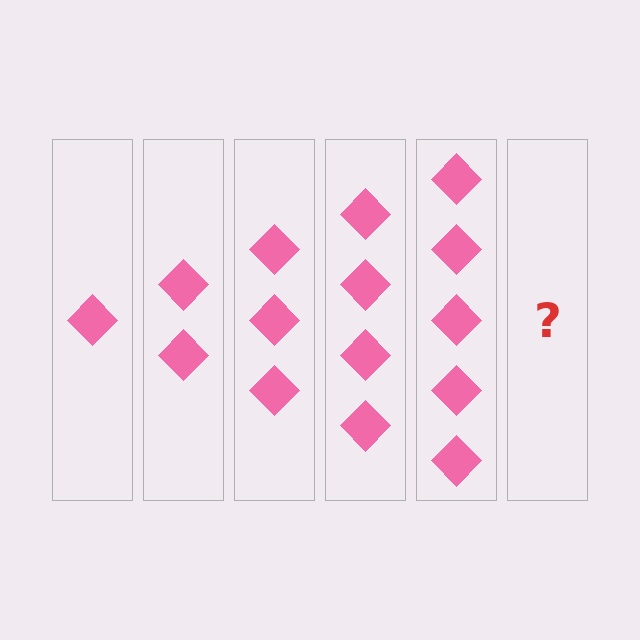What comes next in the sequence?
The next element should be 6 diamonds.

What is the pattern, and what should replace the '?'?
The pattern is that each step adds one more diamond. The '?' should be 6 diamonds.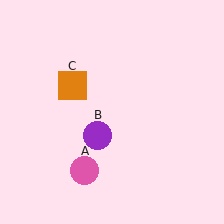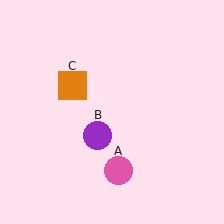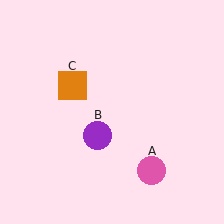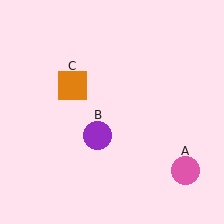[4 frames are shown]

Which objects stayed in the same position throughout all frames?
Purple circle (object B) and orange square (object C) remained stationary.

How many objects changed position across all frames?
1 object changed position: pink circle (object A).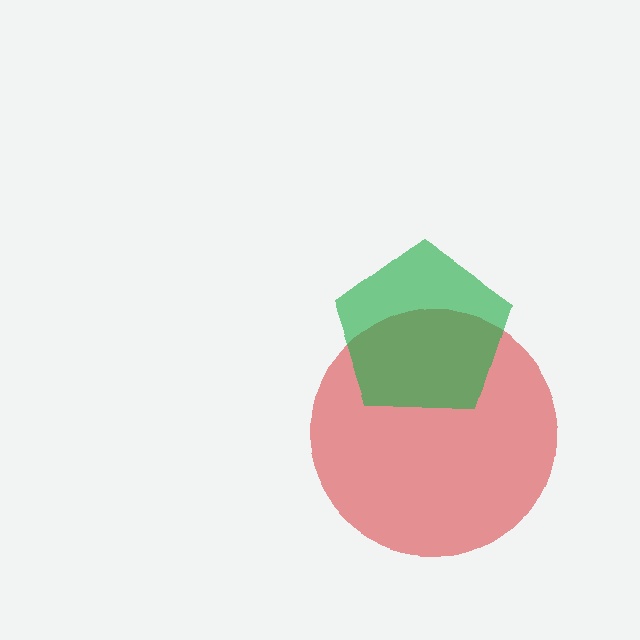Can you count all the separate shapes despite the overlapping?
Yes, there are 2 separate shapes.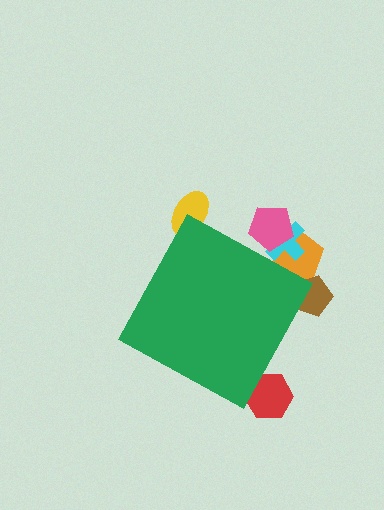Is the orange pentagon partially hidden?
Yes, the orange pentagon is partially hidden behind the green diamond.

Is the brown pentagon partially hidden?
Yes, the brown pentagon is partially hidden behind the green diamond.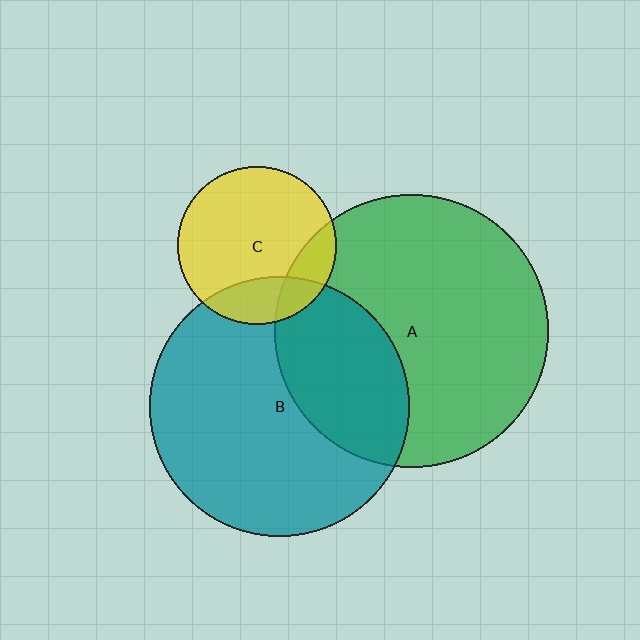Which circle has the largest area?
Circle A (green).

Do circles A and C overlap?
Yes.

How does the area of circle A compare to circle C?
Approximately 3.0 times.